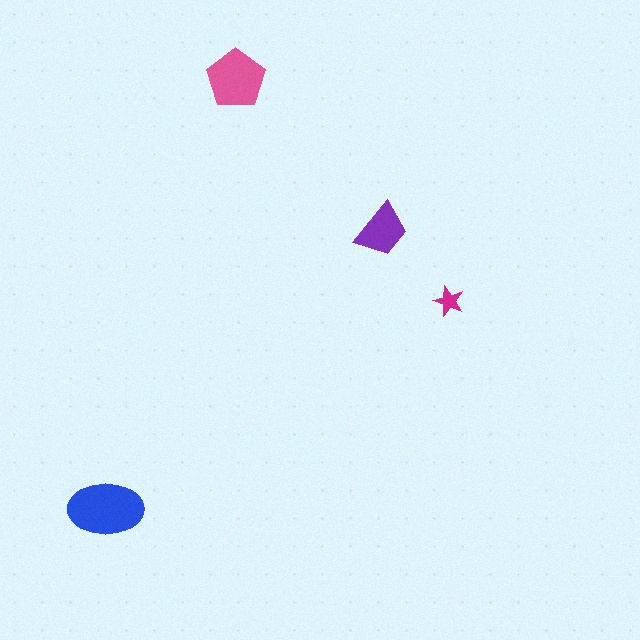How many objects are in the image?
There are 4 objects in the image.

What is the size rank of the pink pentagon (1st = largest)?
2nd.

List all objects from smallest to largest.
The magenta star, the purple trapezoid, the pink pentagon, the blue ellipse.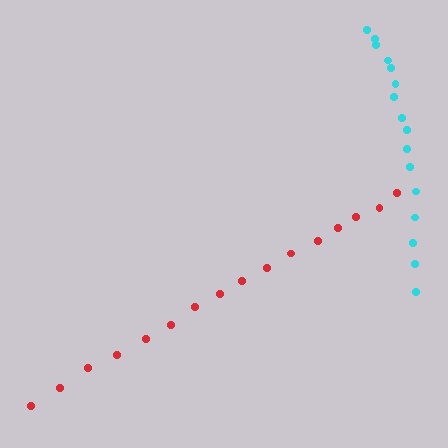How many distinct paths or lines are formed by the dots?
There are 2 distinct paths.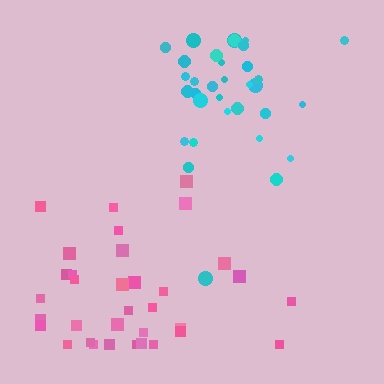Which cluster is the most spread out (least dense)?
Pink.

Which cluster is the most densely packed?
Cyan.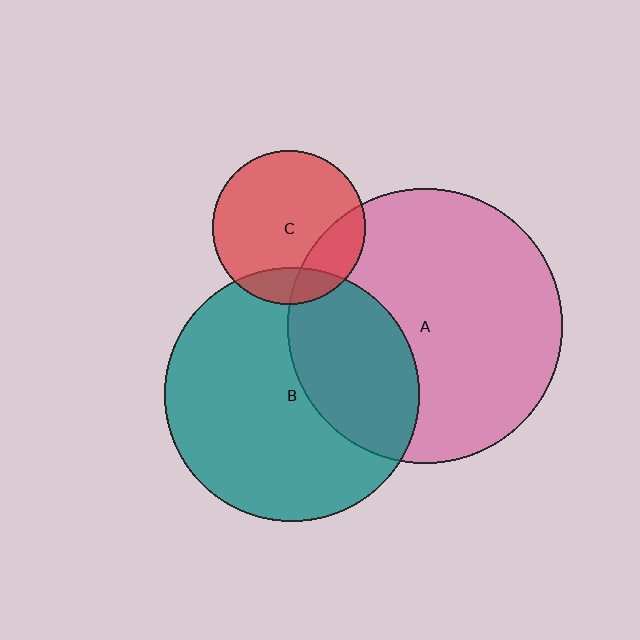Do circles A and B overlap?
Yes.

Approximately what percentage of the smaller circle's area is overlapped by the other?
Approximately 35%.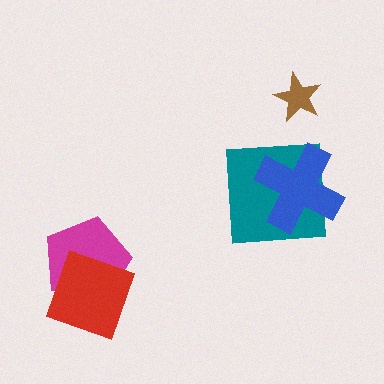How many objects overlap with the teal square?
1 object overlaps with the teal square.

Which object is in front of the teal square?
The blue cross is in front of the teal square.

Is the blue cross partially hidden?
No, no other shape covers it.